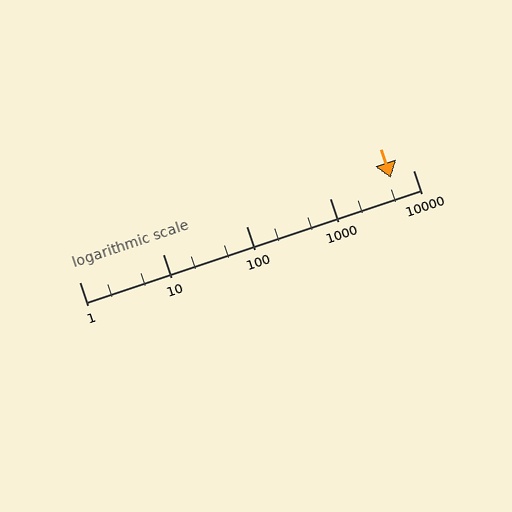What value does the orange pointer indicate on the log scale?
The pointer indicates approximately 5400.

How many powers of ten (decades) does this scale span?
The scale spans 4 decades, from 1 to 10000.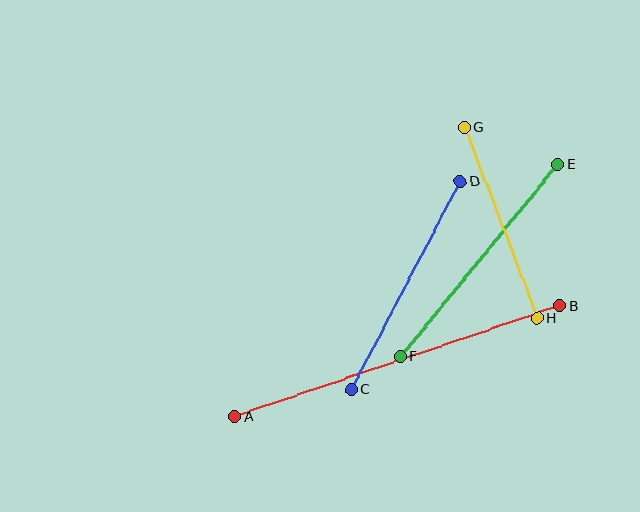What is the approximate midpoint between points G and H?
The midpoint is at approximately (501, 223) pixels.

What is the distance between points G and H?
The distance is approximately 204 pixels.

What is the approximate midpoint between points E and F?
The midpoint is at approximately (479, 260) pixels.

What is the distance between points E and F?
The distance is approximately 248 pixels.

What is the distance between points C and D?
The distance is approximately 235 pixels.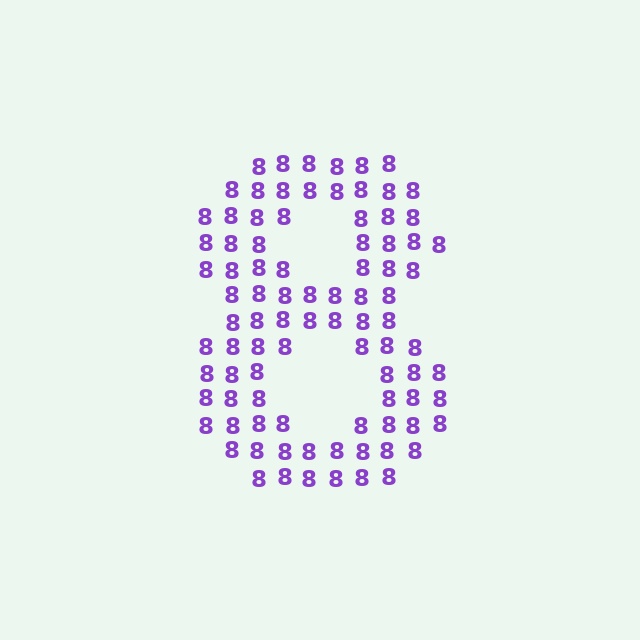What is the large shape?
The large shape is the digit 8.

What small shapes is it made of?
It is made of small digit 8's.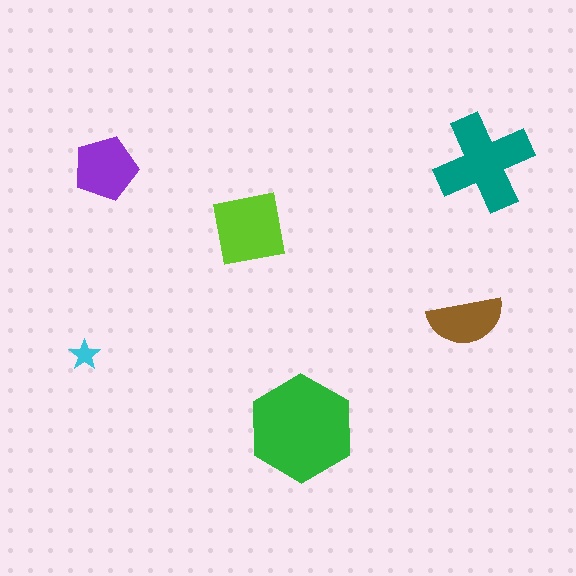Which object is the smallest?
The cyan star.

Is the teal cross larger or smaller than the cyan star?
Larger.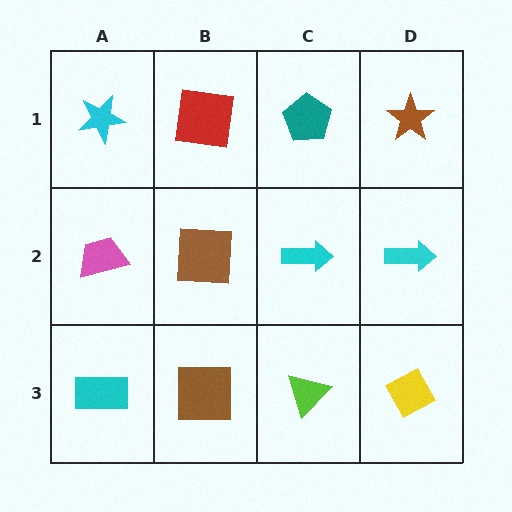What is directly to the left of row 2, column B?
A pink trapezoid.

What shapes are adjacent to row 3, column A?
A pink trapezoid (row 2, column A), a brown square (row 3, column B).